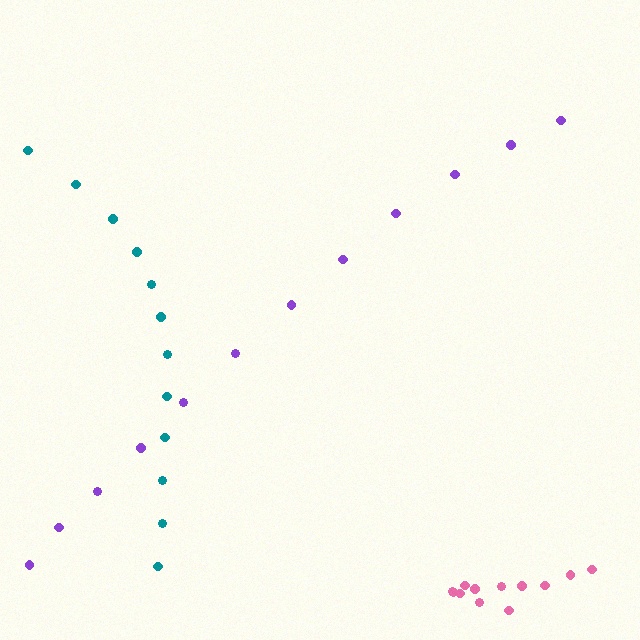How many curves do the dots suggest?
There are 3 distinct paths.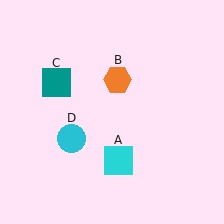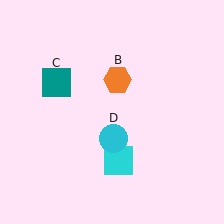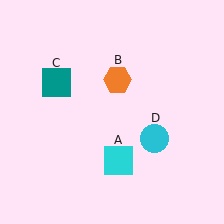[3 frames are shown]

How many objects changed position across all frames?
1 object changed position: cyan circle (object D).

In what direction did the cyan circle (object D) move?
The cyan circle (object D) moved right.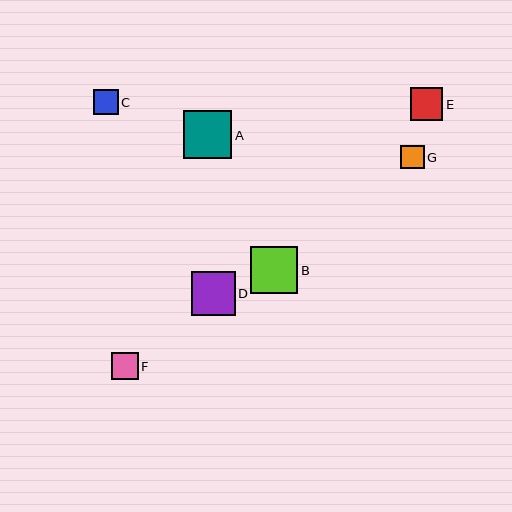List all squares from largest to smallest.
From largest to smallest: A, B, D, E, F, C, G.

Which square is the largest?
Square A is the largest with a size of approximately 48 pixels.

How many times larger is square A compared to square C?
Square A is approximately 1.9 times the size of square C.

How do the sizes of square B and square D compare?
Square B and square D are approximately the same size.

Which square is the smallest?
Square G is the smallest with a size of approximately 23 pixels.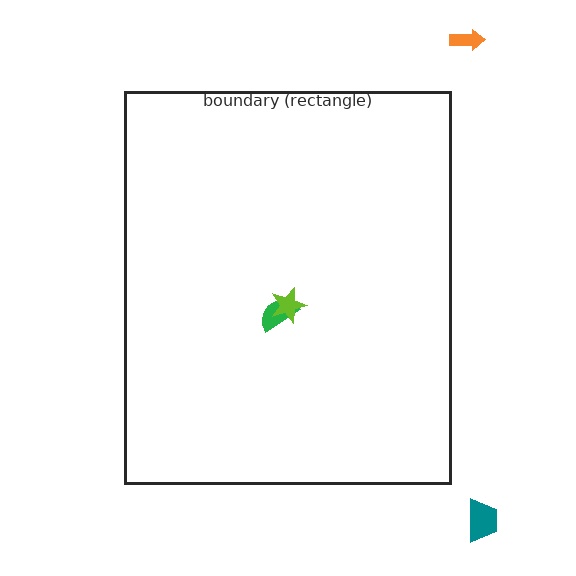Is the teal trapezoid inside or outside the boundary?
Outside.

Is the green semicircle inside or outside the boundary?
Inside.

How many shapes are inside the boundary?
2 inside, 2 outside.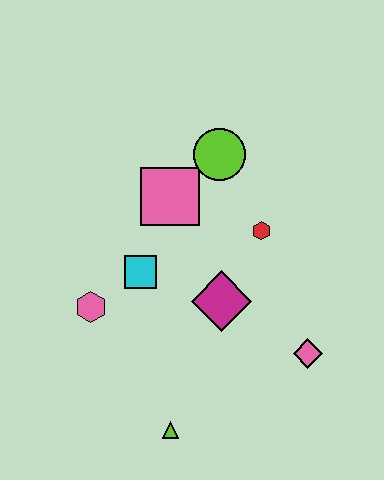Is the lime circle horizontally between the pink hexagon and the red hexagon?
Yes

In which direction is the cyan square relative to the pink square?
The cyan square is below the pink square.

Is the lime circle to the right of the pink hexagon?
Yes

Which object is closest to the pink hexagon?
The cyan square is closest to the pink hexagon.